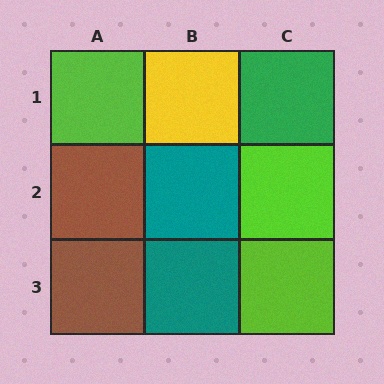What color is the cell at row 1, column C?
Green.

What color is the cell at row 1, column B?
Yellow.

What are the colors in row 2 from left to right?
Brown, teal, lime.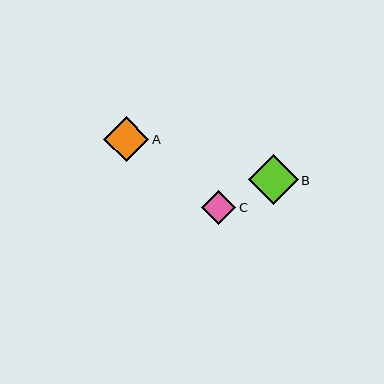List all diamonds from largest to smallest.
From largest to smallest: B, A, C.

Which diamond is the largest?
Diamond B is the largest with a size of approximately 50 pixels.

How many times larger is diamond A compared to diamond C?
Diamond A is approximately 1.3 times the size of diamond C.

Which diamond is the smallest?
Diamond C is the smallest with a size of approximately 34 pixels.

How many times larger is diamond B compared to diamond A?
Diamond B is approximately 1.1 times the size of diamond A.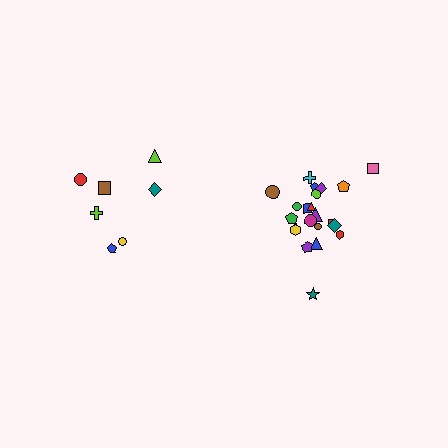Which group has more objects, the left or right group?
The right group.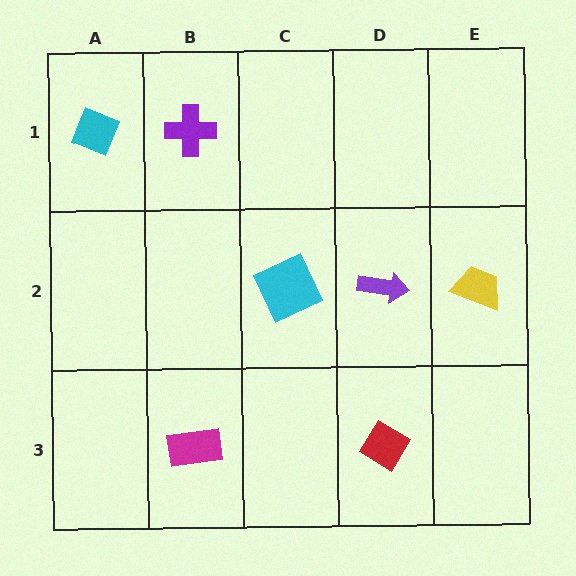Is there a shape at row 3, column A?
No, that cell is empty.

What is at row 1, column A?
A cyan diamond.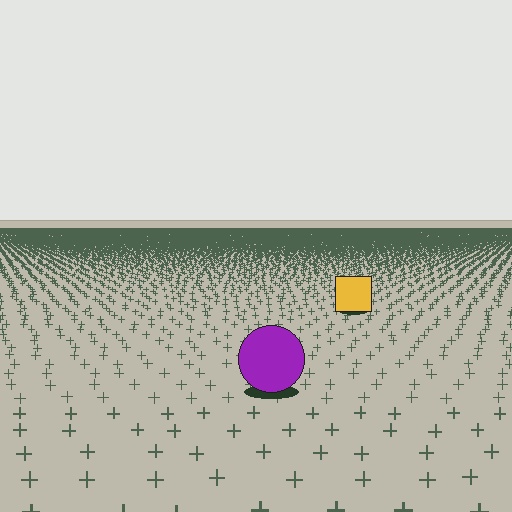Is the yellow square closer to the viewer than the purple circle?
No. The purple circle is closer — you can tell from the texture gradient: the ground texture is coarser near it.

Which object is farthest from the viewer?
The yellow square is farthest from the viewer. It appears smaller and the ground texture around it is denser.